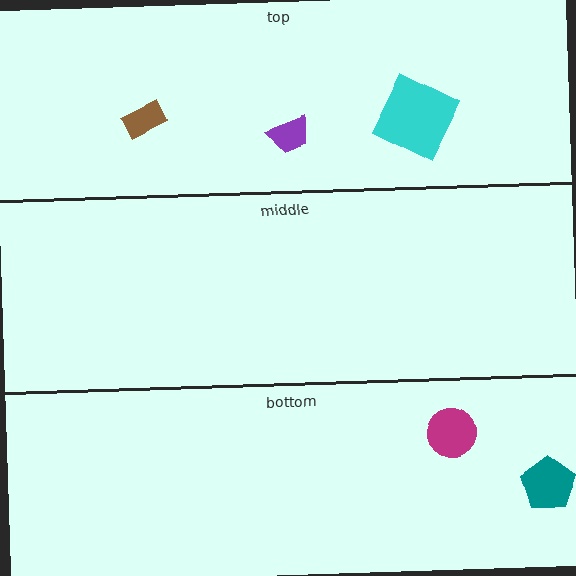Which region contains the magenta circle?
The bottom region.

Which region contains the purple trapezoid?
The top region.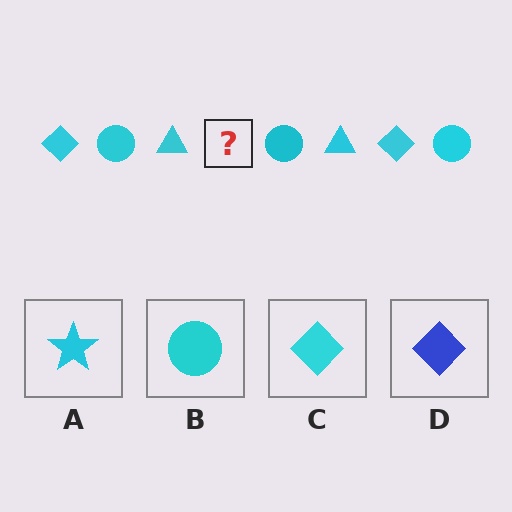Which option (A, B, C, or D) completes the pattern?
C.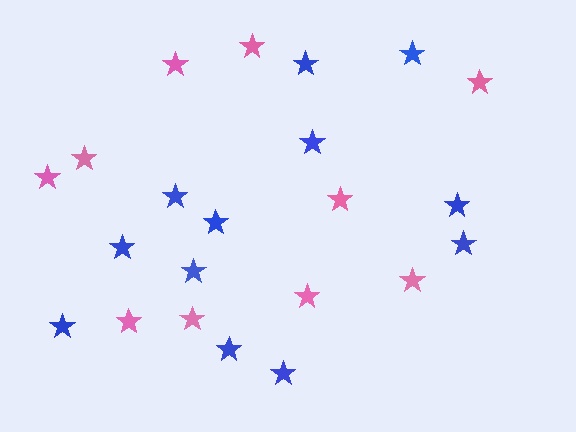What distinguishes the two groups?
There are 2 groups: one group of blue stars (12) and one group of pink stars (10).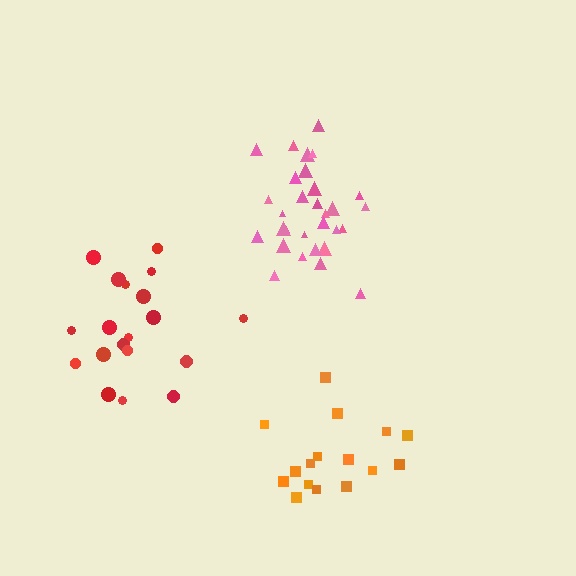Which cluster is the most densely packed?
Pink.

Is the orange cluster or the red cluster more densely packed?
Orange.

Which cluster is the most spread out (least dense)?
Red.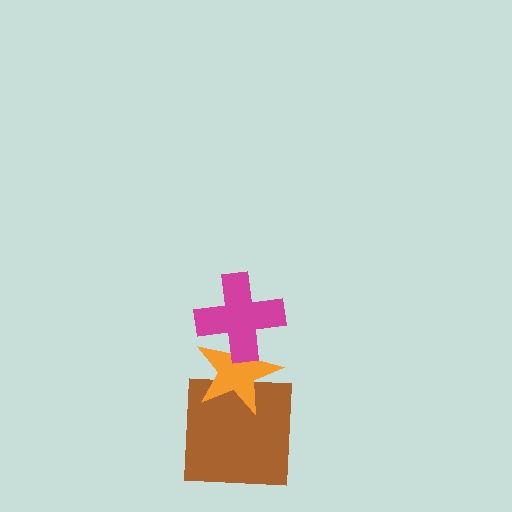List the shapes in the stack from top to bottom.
From top to bottom: the magenta cross, the orange star, the brown square.